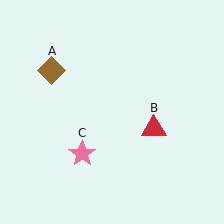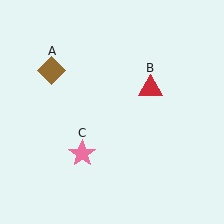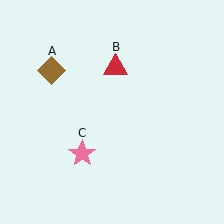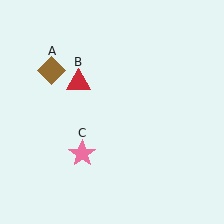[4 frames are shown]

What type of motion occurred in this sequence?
The red triangle (object B) rotated counterclockwise around the center of the scene.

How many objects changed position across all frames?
1 object changed position: red triangle (object B).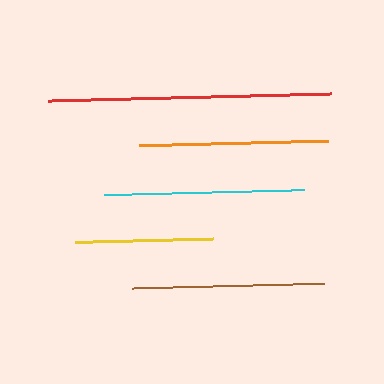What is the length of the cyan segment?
The cyan segment is approximately 199 pixels long.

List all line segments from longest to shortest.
From longest to shortest: red, cyan, brown, orange, yellow.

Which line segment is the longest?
The red line is the longest at approximately 284 pixels.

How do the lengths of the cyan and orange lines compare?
The cyan and orange lines are approximately the same length.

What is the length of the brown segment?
The brown segment is approximately 192 pixels long.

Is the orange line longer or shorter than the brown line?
The brown line is longer than the orange line.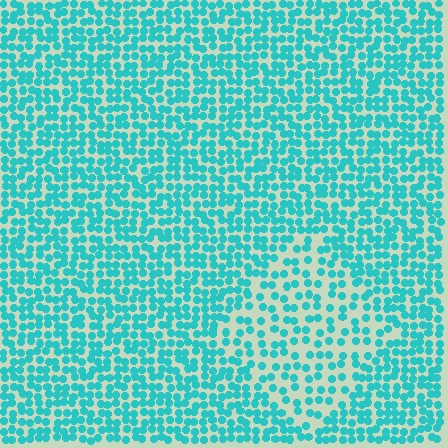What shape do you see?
I see a diamond.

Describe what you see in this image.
The image contains small cyan elements arranged at two different densities. A diamond-shaped region is visible where the elements are less densely packed than the surrounding area.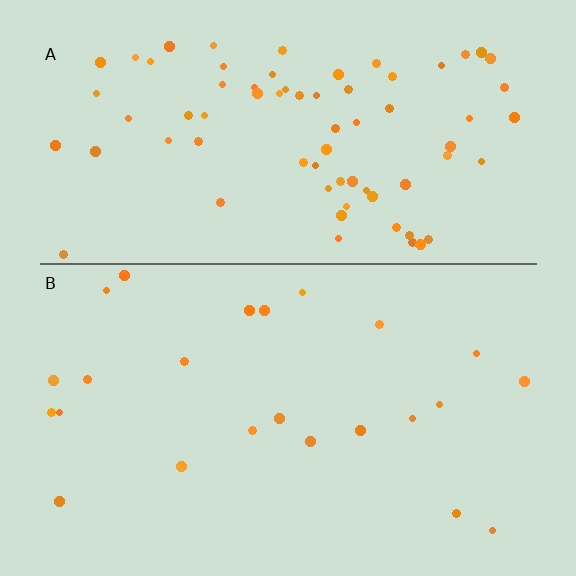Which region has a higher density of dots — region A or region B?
A (the top).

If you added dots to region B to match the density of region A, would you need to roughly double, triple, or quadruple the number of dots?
Approximately triple.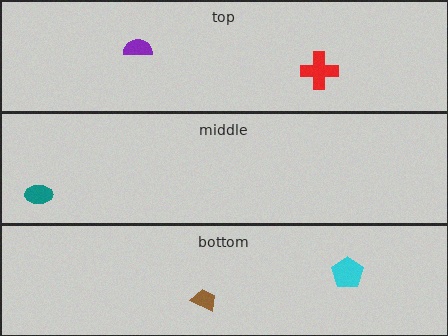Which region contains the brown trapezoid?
The bottom region.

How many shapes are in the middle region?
1.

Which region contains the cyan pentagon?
The bottom region.